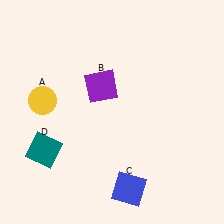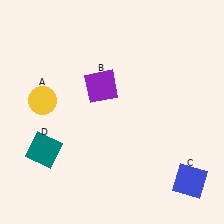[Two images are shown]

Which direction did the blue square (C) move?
The blue square (C) moved right.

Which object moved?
The blue square (C) moved right.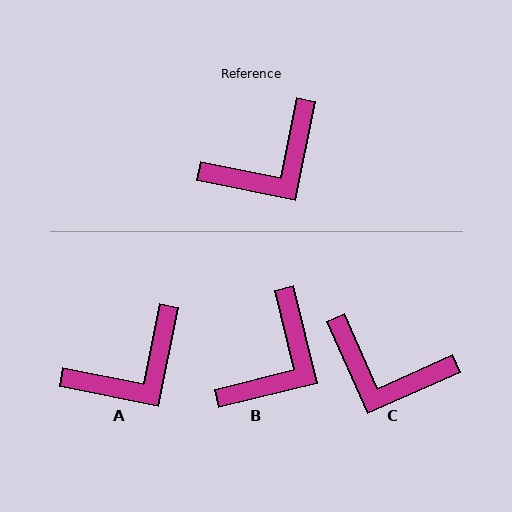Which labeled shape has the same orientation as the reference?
A.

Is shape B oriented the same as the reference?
No, it is off by about 25 degrees.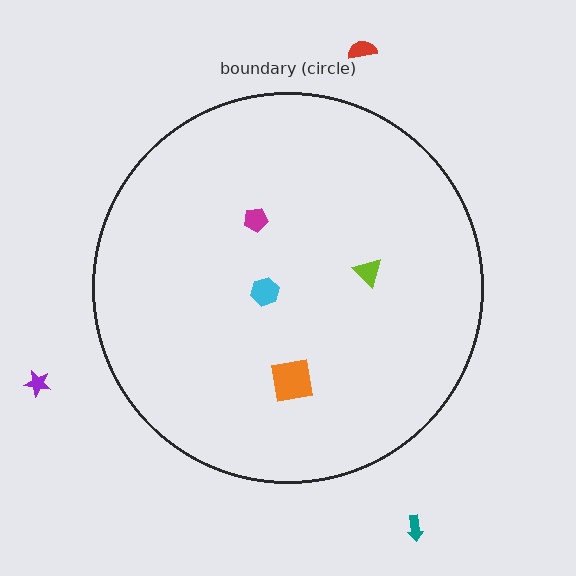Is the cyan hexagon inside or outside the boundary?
Inside.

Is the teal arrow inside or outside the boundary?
Outside.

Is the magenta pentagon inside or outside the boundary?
Inside.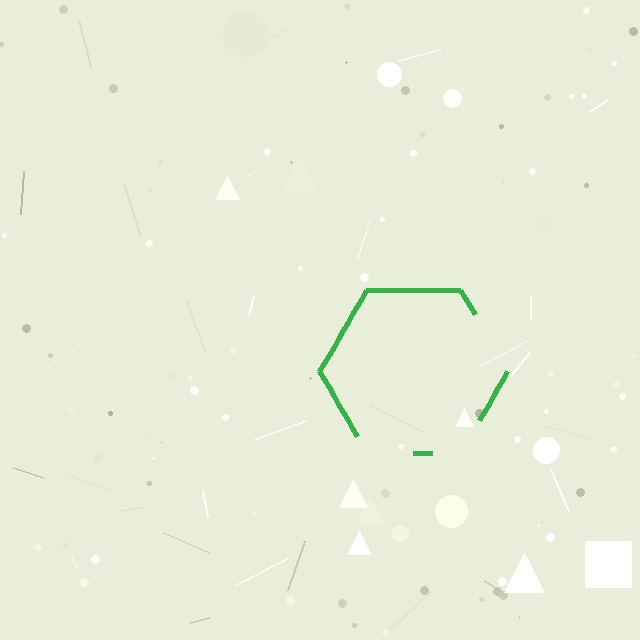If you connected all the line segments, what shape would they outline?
They would outline a hexagon.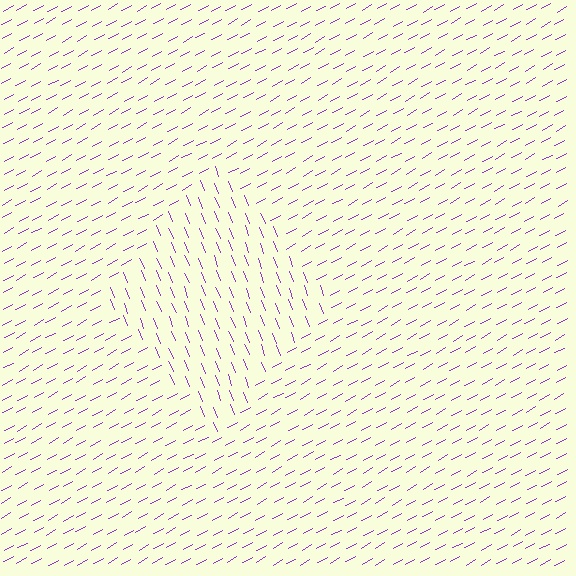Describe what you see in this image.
The image is filled with small purple line segments. A diamond region in the image has lines oriented differently from the surrounding lines, creating a visible texture boundary.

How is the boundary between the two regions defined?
The boundary is defined purely by a change in line orientation (approximately 83 degrees difference). All lines are the same color and thickness.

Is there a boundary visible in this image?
Yes, there is a texture boundary formed by a change in line orientation.